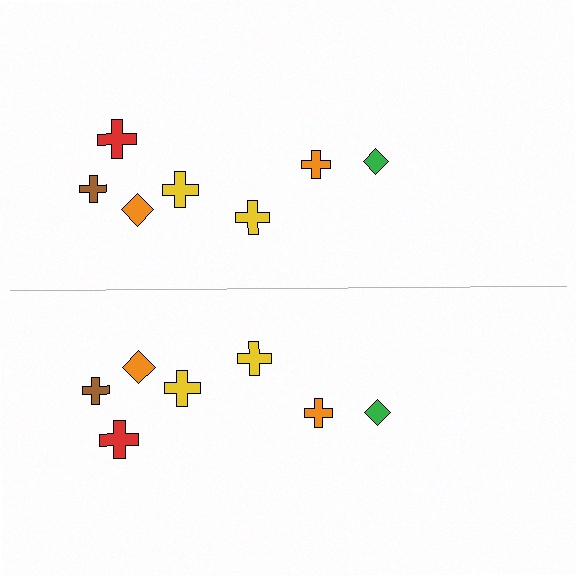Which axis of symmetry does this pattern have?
The pattern has a horizontal axis of symmetry running through the center of the image.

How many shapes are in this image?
There are 14 shapes in this image.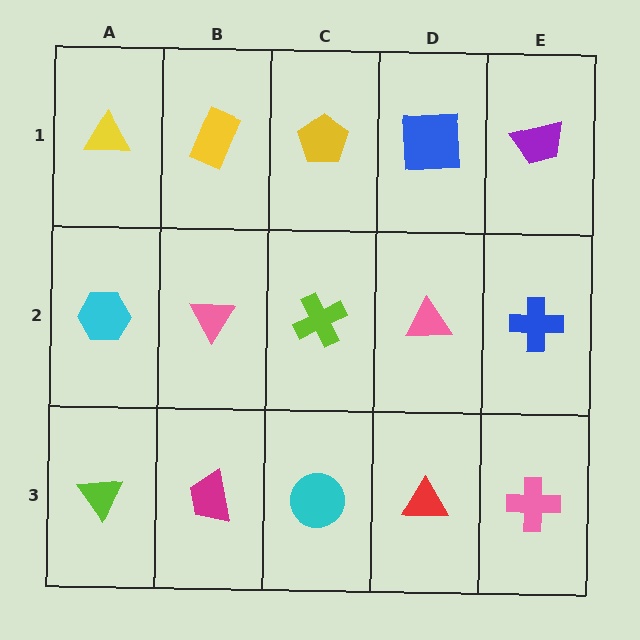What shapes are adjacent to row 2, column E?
A purple trapezoid (row 1, column E), a pink cross (row 3, column E), a pink triangle (row 2, column D).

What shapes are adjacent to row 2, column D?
A blue square (row 1, column D), a red triangle (row 3, column D), a lime cross (row 2, column C), a blue cross (row 2, column E).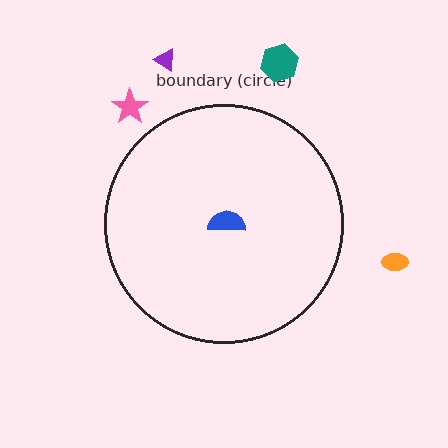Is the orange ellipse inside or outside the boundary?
Outside.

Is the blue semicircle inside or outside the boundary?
Inside.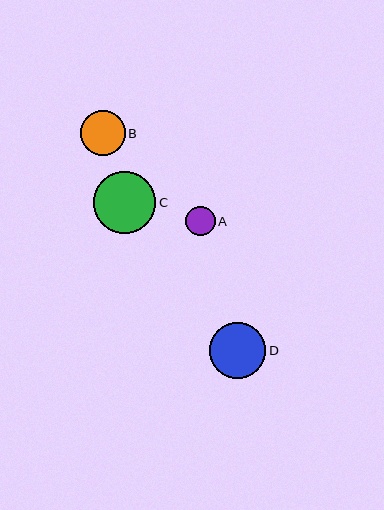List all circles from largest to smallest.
From largest to smallest: C, D, B, A.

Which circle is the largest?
Circle C is the largest with a size of approximately 62 pixels.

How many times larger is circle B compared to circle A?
Circle B is approximately 1.5 times the size of circle A.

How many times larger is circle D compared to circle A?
Circle D is approximately 1.9 times the size of circle A.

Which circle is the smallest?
Circle A is the smallest with a size of approximately 30 pixels.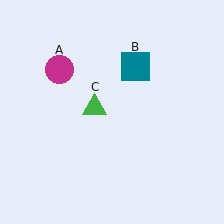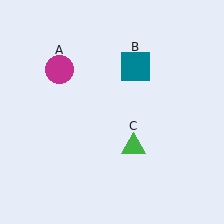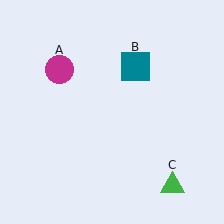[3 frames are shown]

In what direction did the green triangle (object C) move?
The green triangle (object C) moved down and to the right.